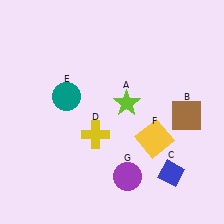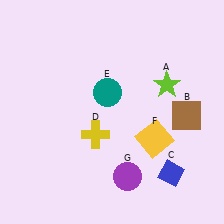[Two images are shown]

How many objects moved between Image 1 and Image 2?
2 objects moved between the two images.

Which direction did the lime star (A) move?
The lime star (A) moved right.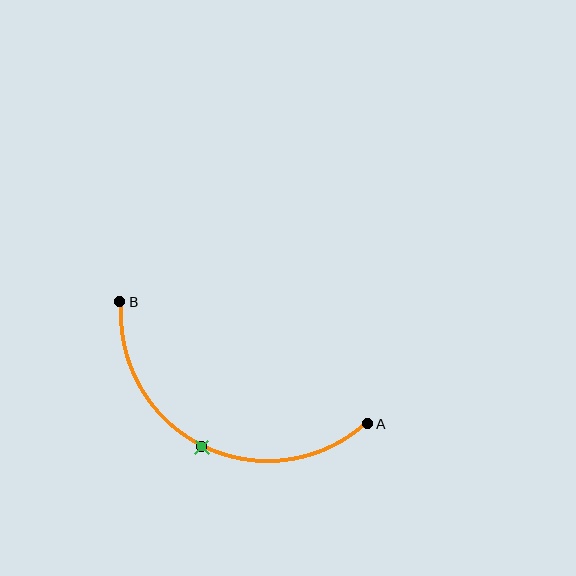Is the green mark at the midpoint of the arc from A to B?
Yes. The green mark lies on the arc at equal arc-length from both A and B — it is the arc midpoint.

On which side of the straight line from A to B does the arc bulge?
The arc bulges below the straight line connecting A and B.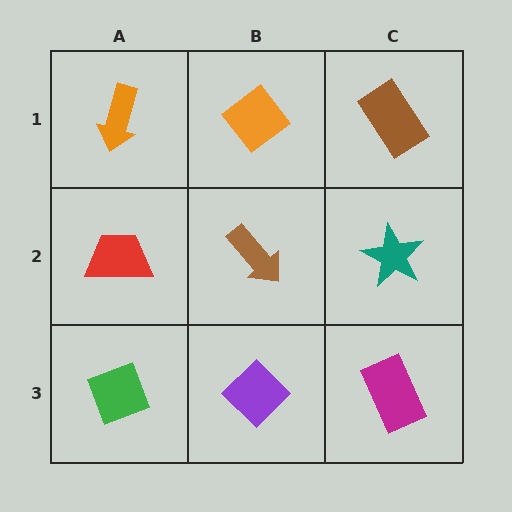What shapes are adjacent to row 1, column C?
A teal star (row 2, column C), an orange diamond (row 1, column B).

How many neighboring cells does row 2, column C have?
3.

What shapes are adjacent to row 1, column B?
A brown arrow (row 2, column B), an orange arrow (row 1, column A), a brown rectangle (row 1, column C).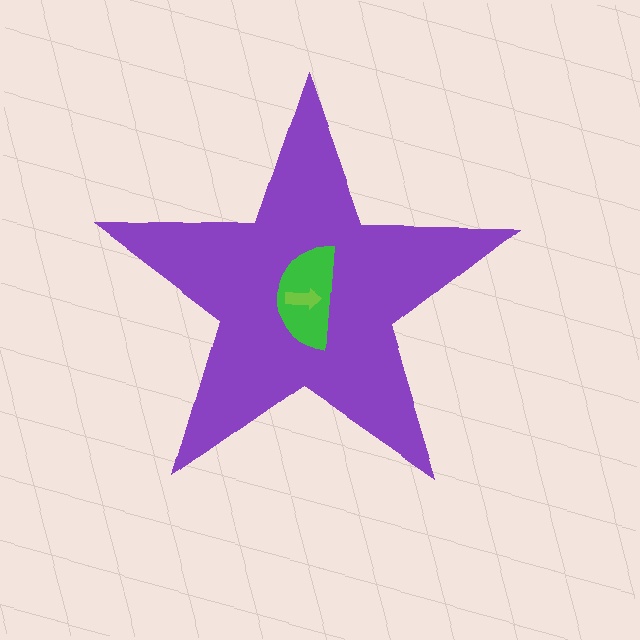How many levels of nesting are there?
3.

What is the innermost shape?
The lime arrow.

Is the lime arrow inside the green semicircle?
Yes.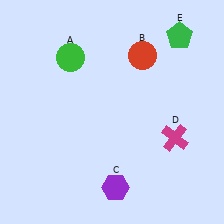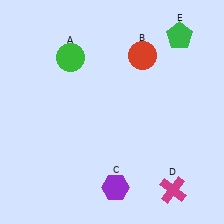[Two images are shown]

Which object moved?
The magenta cross (D) moved down.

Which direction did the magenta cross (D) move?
The magenta cross (D) moved down.